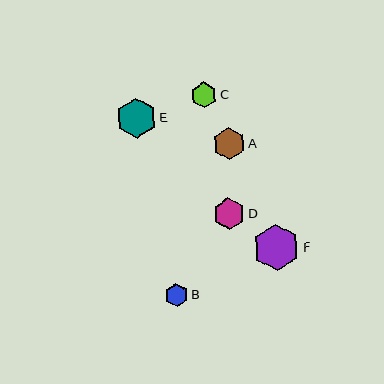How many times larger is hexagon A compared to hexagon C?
Hexagon A is approximately 1.2 times the size of hexagon C.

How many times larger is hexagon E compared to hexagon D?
Hexagon E is approximately 1.3 times the size of hexagon D.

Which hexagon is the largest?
Hexagon F is the largest with a size of approximately 46 pixels.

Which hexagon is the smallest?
Hexagon B is the smallest with a size of approximately 23 pixels.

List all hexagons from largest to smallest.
From largest to smallest: F, E, A, D, C, B.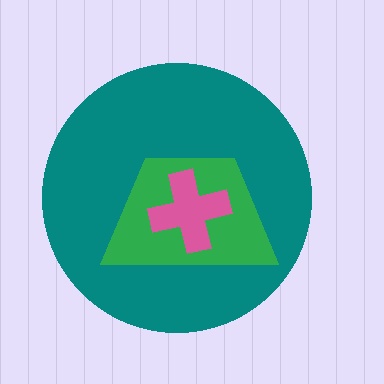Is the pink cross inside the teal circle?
Yes.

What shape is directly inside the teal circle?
The green trapezoid.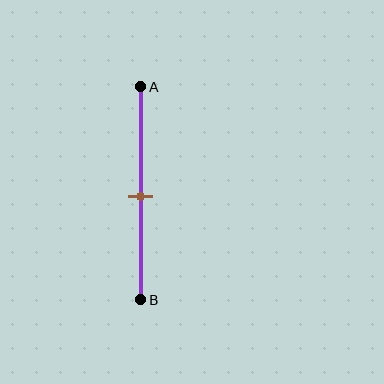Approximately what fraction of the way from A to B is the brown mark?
The brown mark is approximately 50% of the way from A to B.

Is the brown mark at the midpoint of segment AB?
Yes, the mark is approximately at the midpoint.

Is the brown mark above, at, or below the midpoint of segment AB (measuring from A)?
The brown mark is approximately at the midpoint of segment AB.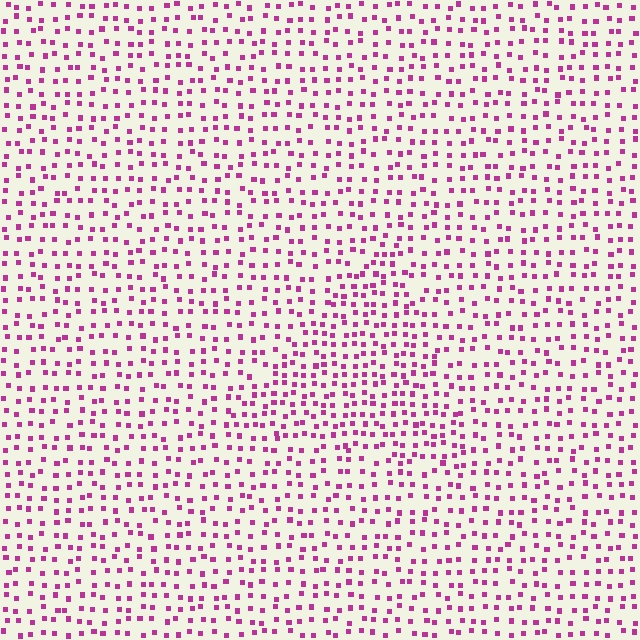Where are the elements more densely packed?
The elements are more densely packed inside the triangle boundary.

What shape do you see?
I see a triangle.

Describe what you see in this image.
The image contains small magenta elements arranged at two different densities. A triangle-shaped region is visible where the elements are more densely packed than the surrounding area.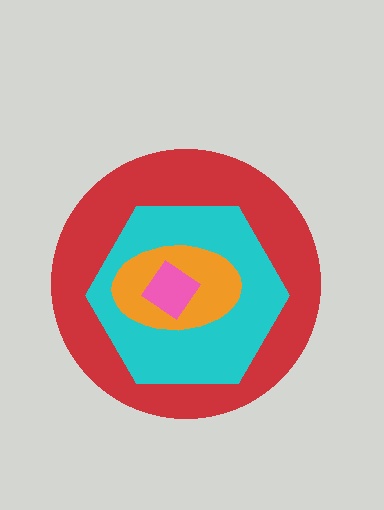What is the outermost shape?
The red circle.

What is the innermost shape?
The pink diamond.